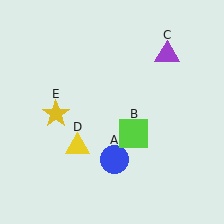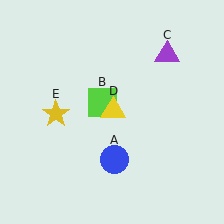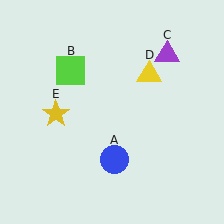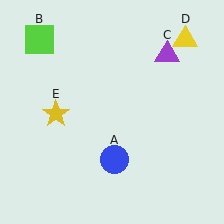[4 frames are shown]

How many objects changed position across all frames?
2 objects changed position: lime square (object B), yellow triangle (object D).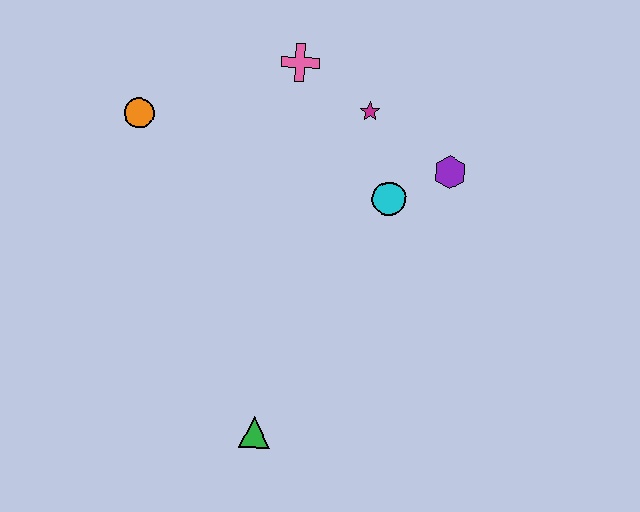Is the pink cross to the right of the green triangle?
Yes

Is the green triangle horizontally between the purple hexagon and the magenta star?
No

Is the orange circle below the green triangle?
No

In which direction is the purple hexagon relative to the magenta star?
The purple hexagon is to the right of the magenta star.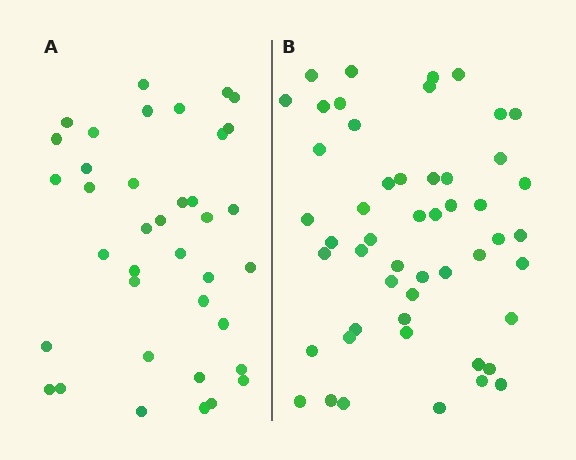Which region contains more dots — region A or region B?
Region B (the right region) has more dots.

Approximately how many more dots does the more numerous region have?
Region B has approximately 15 more dots than region A.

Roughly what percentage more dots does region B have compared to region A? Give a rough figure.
About 35% more.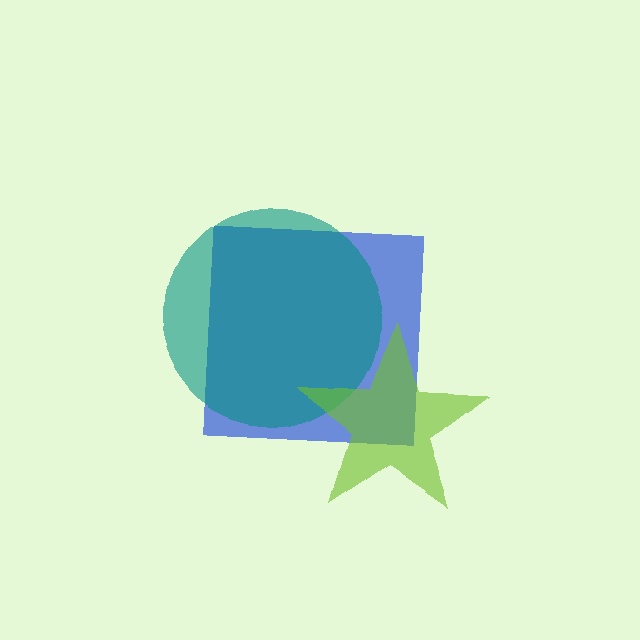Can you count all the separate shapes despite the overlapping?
Yes, there are 3 separate shapes.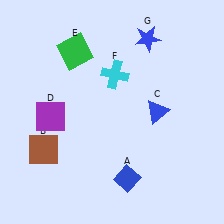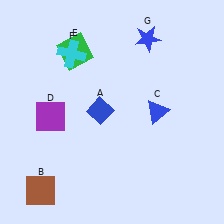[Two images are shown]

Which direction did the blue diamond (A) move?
The blue diamond (A) moved up.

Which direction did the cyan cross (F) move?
The cyan cross (F) moved left.